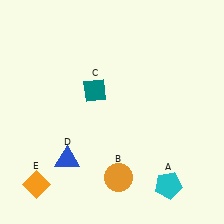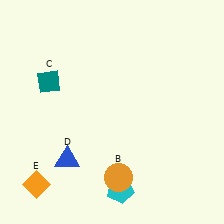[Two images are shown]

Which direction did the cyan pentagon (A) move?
The cyan pentagon (A) moved left.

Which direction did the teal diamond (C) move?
The teal diamond (C) moved left.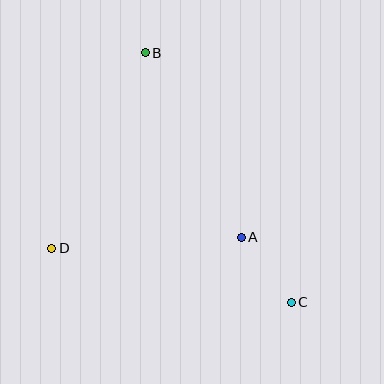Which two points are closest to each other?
Points A and C are closest to each other.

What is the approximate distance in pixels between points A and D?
The distance between A and D is approximately 190 pixels.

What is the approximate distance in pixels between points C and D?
The distance between C and D is approximately 246 pixels.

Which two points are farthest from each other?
Points B and C are farthest from each other.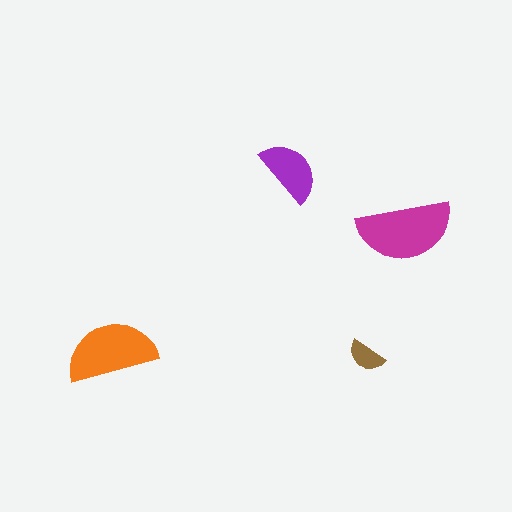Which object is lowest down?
The brown semicircle is bottommost.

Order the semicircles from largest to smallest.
the magenta one, the orange one, the purple one, the brown one.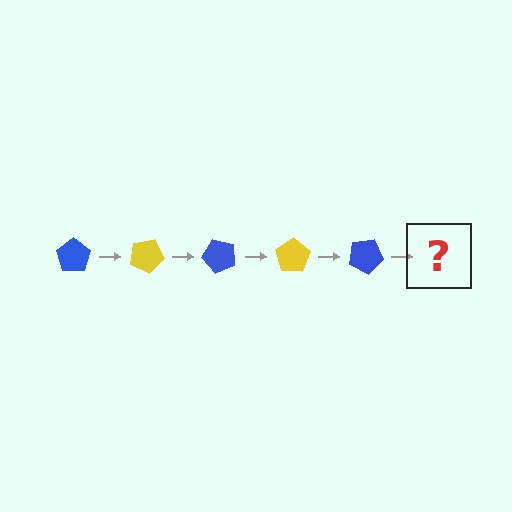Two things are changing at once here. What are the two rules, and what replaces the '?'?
The two rules are that it rotates 25 degrees each step and the color cycles through blue and yellow. The '?' should be a yellow pentagon, rotated 125 degrees from the start.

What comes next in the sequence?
The next element should be a yellow pentagon, rotated 125 degrees from the start.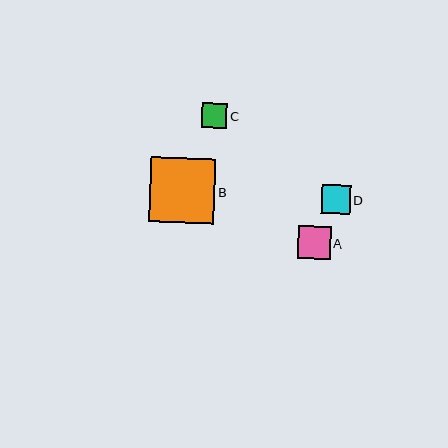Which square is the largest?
Square B is the largest with a size of approximately 65 pixels.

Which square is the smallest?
Square C is the smallest with a size of approximately 25 pixels.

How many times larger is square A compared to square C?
Square A is approximately 1.3 times the size of square C.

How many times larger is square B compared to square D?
Square B is approximately 2.2 times the size of square D.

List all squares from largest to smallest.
From largest to smallest: B, A, D, C.